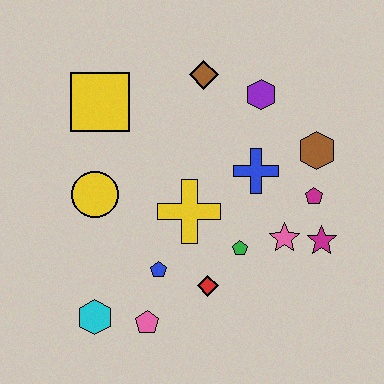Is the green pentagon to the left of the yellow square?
No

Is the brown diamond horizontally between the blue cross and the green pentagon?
No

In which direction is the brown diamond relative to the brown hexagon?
The brown diamond is to the left of the brown hexagon.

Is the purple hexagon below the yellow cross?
No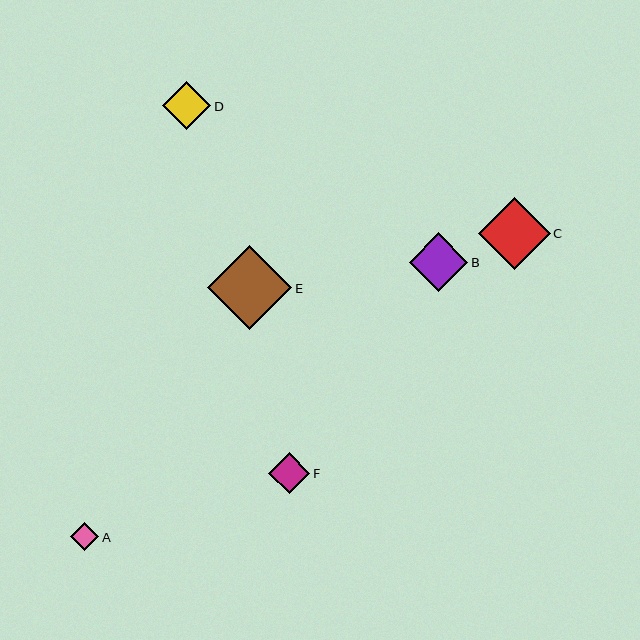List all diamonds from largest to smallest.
From largest to smallest: E, C, B, D, F, A.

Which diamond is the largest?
Diamond E is the largest with a size of approximately 84 pixels.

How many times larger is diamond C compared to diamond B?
Diamond C is approximately 1.2 times the size of diamond B.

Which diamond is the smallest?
Diamond A is the smallest with a size of approximately 29 pixels.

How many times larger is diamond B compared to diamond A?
Diamond B is approximately 2.1 times the size of diamond A.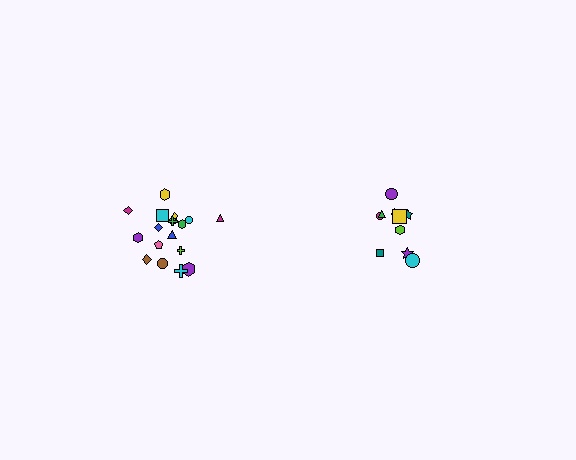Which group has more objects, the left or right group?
The left group.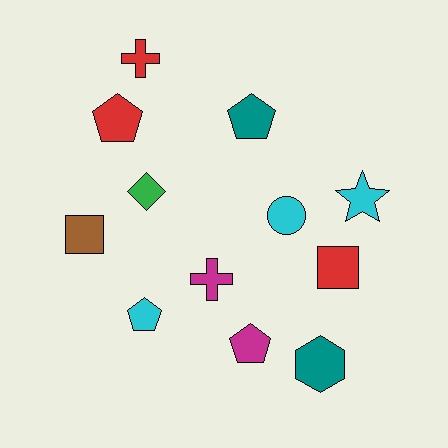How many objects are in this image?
There are 12 objects.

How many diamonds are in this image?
There is 1 diamond.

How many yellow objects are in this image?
There are no yellow objects.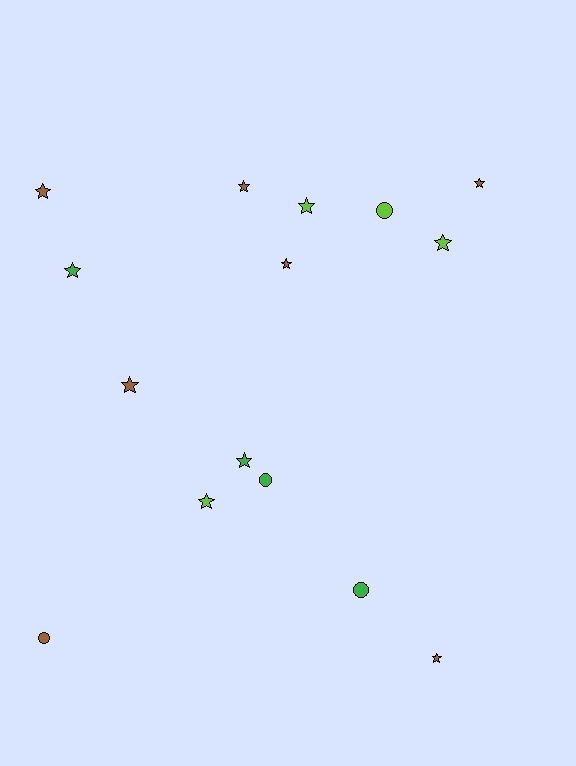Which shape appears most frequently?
Star, with 11 objects.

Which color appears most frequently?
Brown, with 7 objects.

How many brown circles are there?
There is 1 brown circle.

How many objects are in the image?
There are 15 objects.